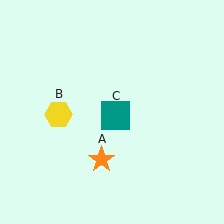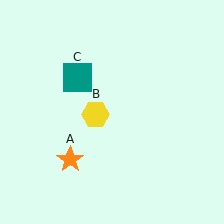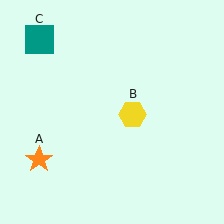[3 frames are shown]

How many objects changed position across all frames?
3 objects changed position: orange star (object A), yellow hexagon (object B), teal square (object C).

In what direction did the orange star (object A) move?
The orange star (object A) moved left.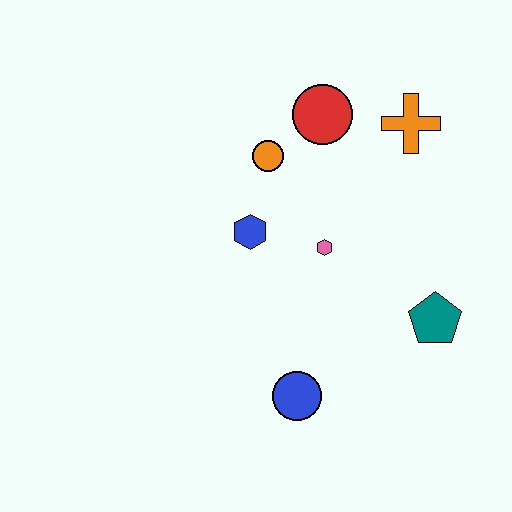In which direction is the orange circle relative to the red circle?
The orange circle is to the left of the red circle.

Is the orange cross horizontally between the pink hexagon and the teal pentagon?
Yes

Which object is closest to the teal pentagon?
The pink hexagon is closest to the teal pentagon.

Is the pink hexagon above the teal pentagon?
Yes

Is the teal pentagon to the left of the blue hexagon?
No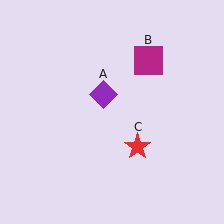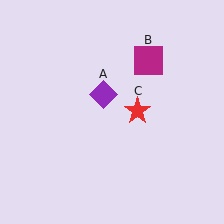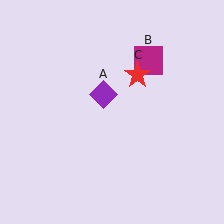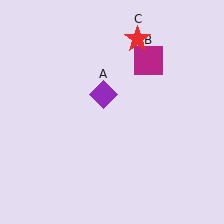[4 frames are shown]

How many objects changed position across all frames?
1 object changed position: red star (object C).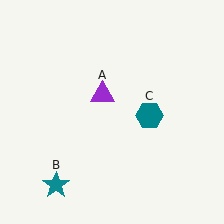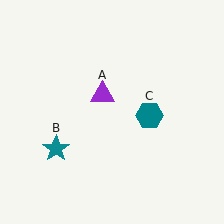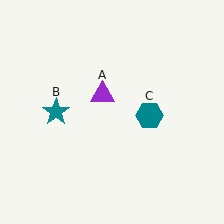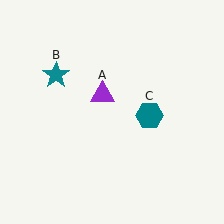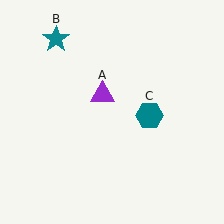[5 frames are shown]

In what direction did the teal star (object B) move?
The teal star (object B) moved up.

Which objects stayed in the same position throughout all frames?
Purple triangle (object A) and teal hexagon (object C) remained stationary.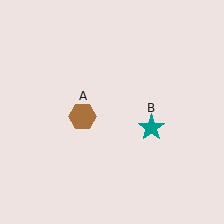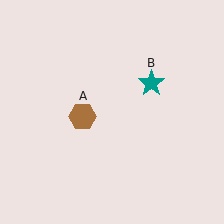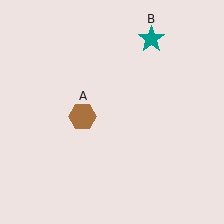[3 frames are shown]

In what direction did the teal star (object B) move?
The teal star (object B) moved up.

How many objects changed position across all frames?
1 object changed position: teal star (object B).